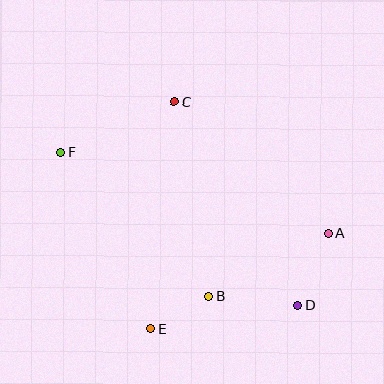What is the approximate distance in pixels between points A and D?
The distance between A and D is approximately 78 pixels.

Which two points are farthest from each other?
Points D and F are farthest from each other.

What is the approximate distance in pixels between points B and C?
The distance between B and C is approximately 198 pixels.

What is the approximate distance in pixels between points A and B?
The distance between A and B is approximately 134 pixels.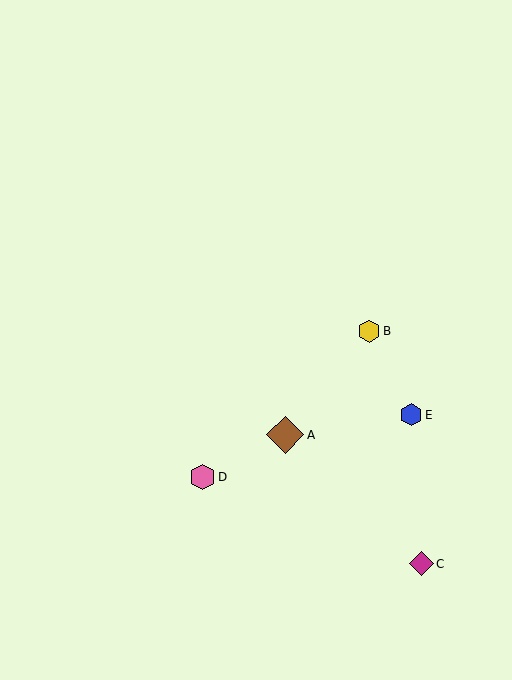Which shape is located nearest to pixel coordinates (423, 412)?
The blue hexagon (labeled E) at (411, 415) is nearest to that location.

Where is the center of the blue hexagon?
The center of the blue hexagon is at (411, 415).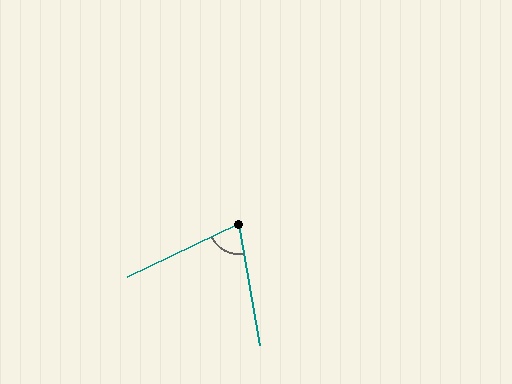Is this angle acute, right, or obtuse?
It is acute.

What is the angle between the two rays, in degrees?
Approximately 74 degrees.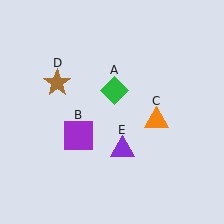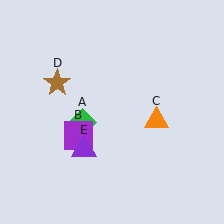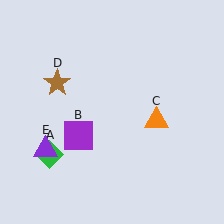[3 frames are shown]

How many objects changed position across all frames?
2 objects changed position: green diamond (object A), purple triangle (object E).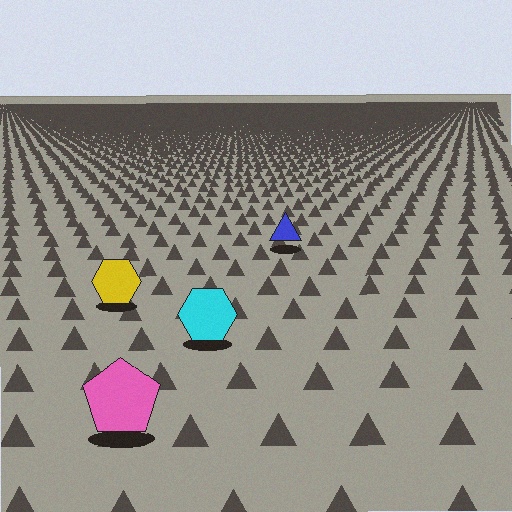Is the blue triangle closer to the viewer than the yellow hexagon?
No. The yellow hexagon is closer — you can tell from the texture gradient: the ground texture is coarser near it.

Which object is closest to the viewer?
The pink pentagon is closest. The texture marks near it are larger and more spread out.